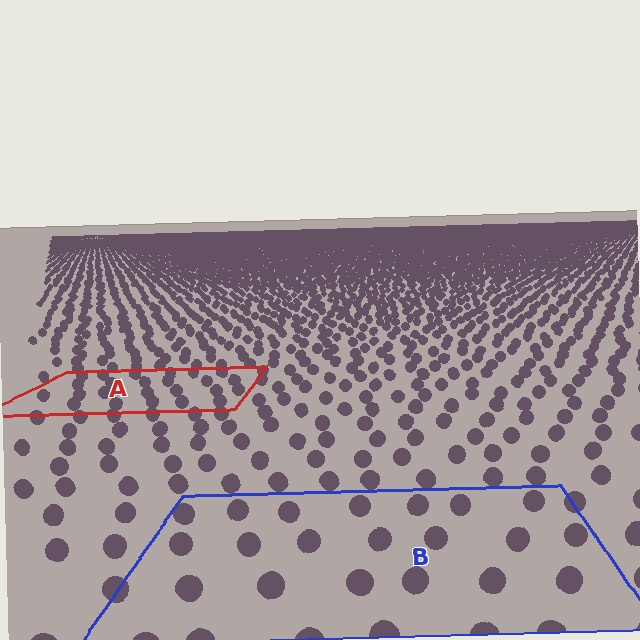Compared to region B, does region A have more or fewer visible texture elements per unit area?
Region A has more texture elements per unit area — they are packed more densely because it is farther away.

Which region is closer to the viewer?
Region B is closer. The texture elements there are larger and more spread out.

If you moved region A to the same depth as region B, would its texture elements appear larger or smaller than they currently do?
They would appear larger. At a closer depth, the same texture elements are projected at a bigger on-screen size.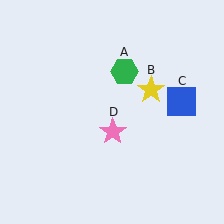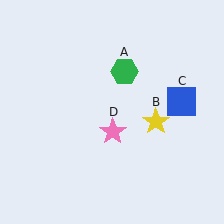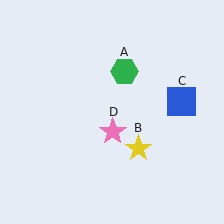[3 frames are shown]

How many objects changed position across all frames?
1 object changed position: yellow star (object B).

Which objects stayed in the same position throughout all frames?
Green hexagon (object A) and blue square (object C) and pink star (object D) remained stationary.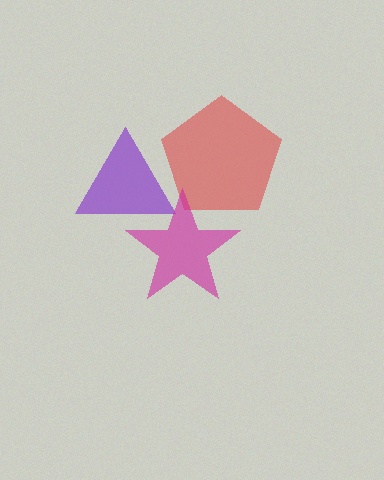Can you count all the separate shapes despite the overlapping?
Yes, there are 3 separate shapes.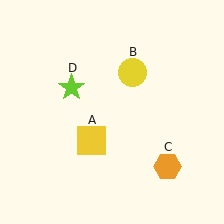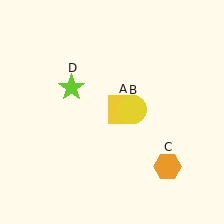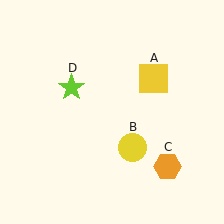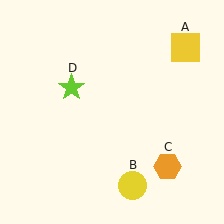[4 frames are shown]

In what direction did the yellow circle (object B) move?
The yellow circle (object B) moved down.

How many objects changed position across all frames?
2 objects changed position: yellow square (object A), yellow circle (object B).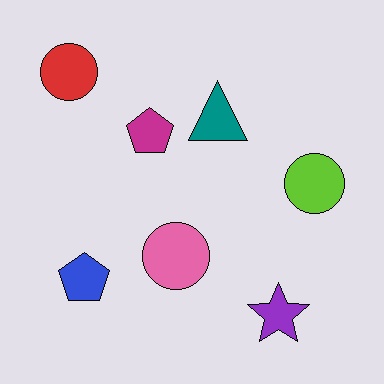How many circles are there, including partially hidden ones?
There are 3 circles.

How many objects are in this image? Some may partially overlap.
There are 7 objects.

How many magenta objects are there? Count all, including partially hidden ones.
There is 1 magenta object.